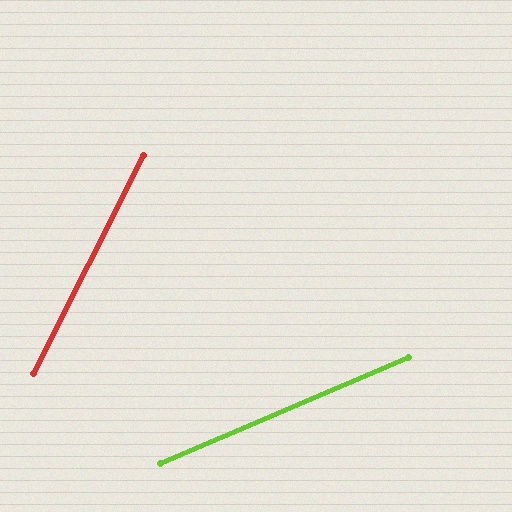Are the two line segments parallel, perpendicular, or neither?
Neither parallel nor perpendicular — they differ by about 40°.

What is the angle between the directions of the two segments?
Approximately 40 degrees.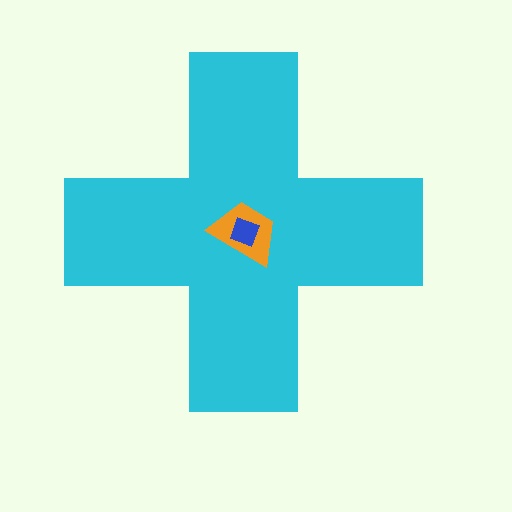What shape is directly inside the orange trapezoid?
The blue square.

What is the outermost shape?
The cyan cross.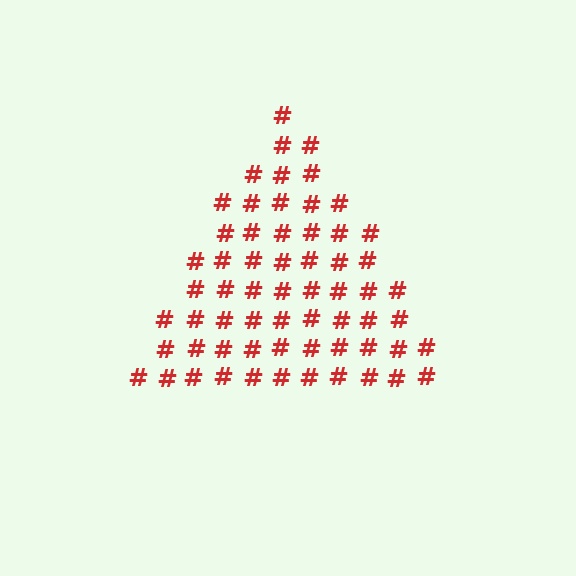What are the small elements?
The small elements are hash symbols.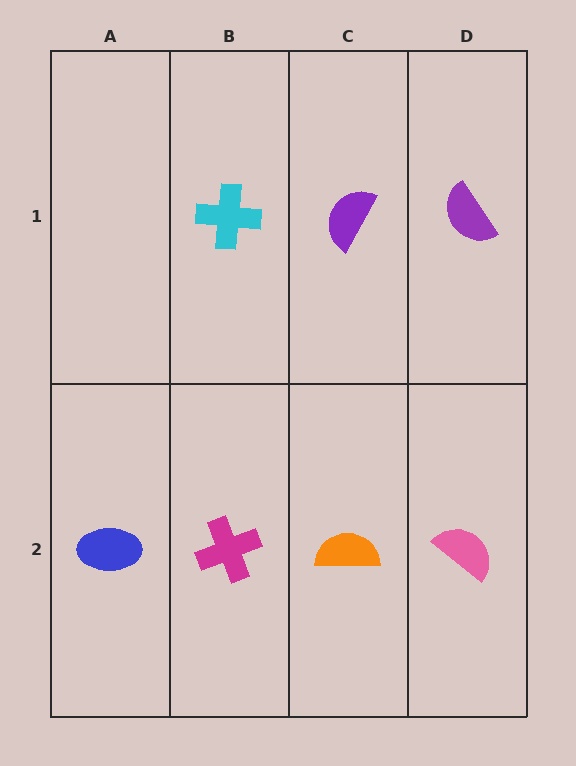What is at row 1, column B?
A cyan cross.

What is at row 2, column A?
A blue ellipse.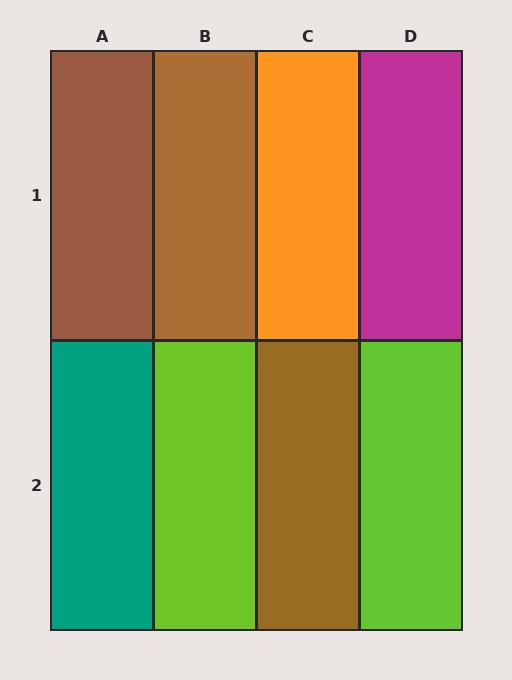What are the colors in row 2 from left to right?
Teal, lime, brown, lime.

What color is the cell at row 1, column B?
Brown.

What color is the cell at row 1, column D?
Magenta.